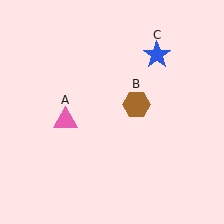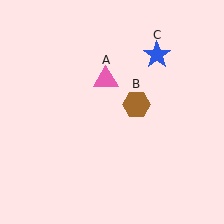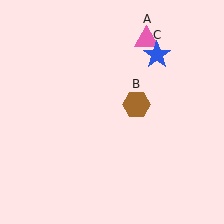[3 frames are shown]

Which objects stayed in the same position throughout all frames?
Brown hexagon (object B) and blue star (object C) remained stationary.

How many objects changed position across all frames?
1 object changed position: pink triangle (object A).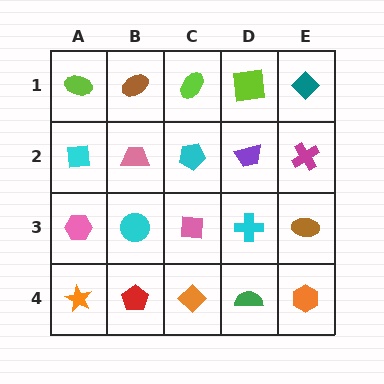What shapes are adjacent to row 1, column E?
A magenta cross (row 2, column E), a lime square (row 1, column D).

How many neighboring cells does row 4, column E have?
2.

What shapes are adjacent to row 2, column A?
A lime ellipse (row 1, column A), a pink hexagon (row 3, column A), a pink trapezoid (row 2, column B).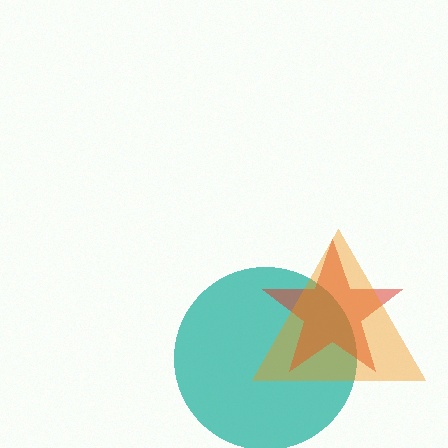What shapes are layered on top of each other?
The layered shapes are: a teal circle, a red star, an orange triangle.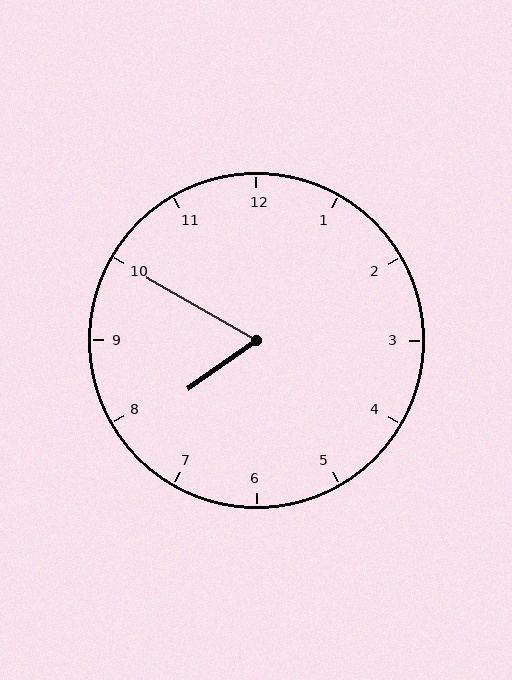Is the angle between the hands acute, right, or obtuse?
It is acute.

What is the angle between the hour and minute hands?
Approximately 65 degrees.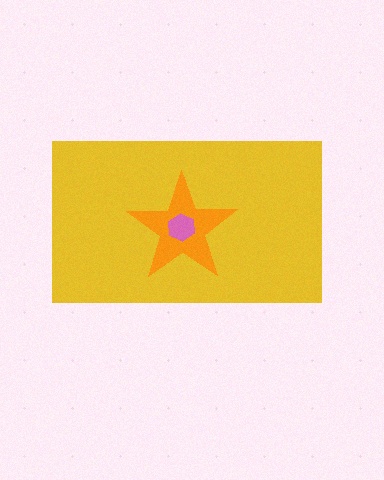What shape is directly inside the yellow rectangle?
The orange star.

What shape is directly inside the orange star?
The pink hexagon.